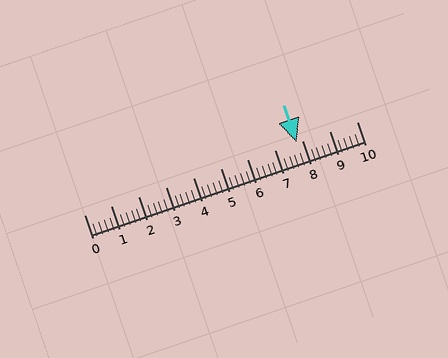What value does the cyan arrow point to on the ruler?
The cyan arrow points to approximately 7.8.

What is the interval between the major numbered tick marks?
The major tick marks are spaced 1 units apart.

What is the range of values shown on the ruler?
The ruler shows values from 0 to 10.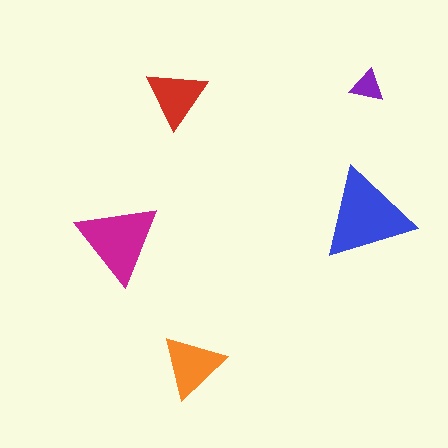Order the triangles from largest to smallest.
the blue one, the magenta one, the orange one, the red one, the purple one.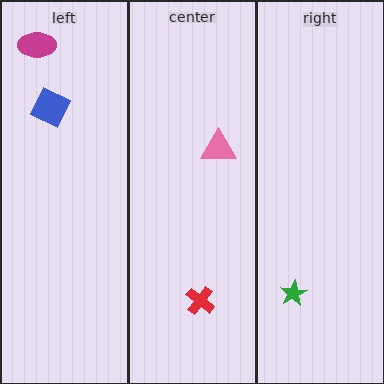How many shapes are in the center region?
2.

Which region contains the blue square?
The left region.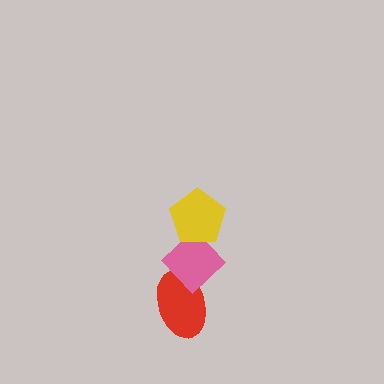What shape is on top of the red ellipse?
The pink diamond is on top of the red ellipse.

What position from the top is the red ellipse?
The red ellipse is 3rd from the top.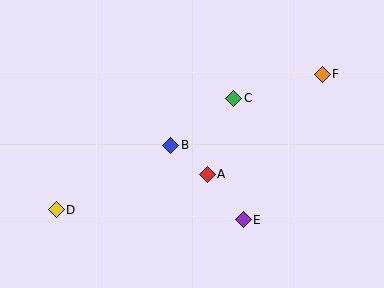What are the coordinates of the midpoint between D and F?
The midpoint between D and F is at (189, 142).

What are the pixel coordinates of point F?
Point F is at (322, 74).